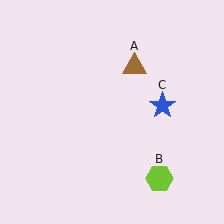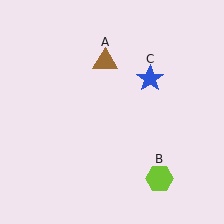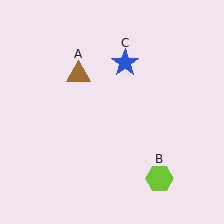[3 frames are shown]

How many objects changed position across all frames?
2 objects changed position: brown triangle (object A), blue star (object C).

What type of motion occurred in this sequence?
The brown triangle (object A), blue star (object C) rotated counterclockwise around the center of the scene.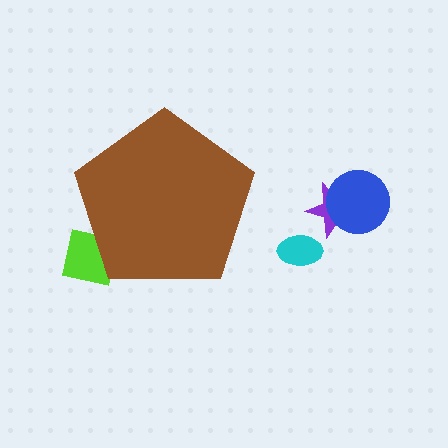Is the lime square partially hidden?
Yes, the lime square is partially hidden behind the brown pentagon.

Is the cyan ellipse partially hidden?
No, the cyan ellipse is fully visible.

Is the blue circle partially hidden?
No, the blue circle is fully visible.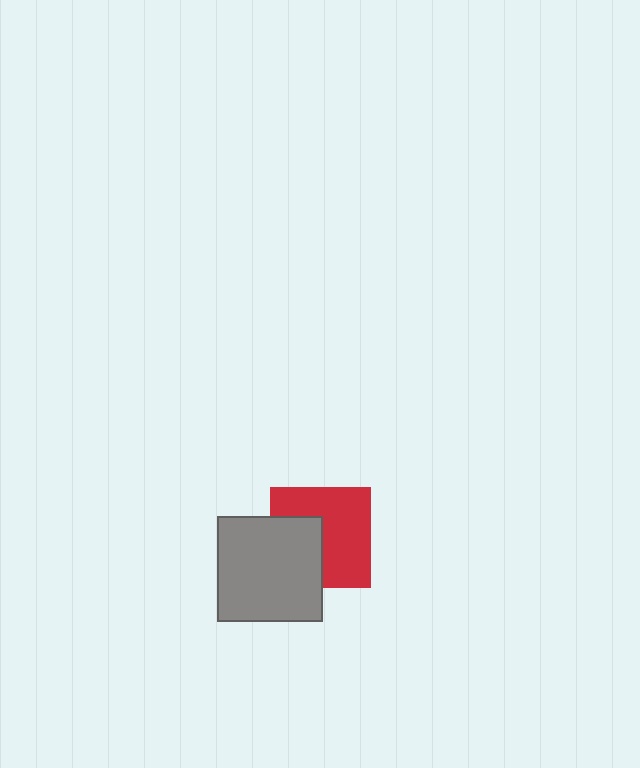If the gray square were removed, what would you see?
You would see the complete red square.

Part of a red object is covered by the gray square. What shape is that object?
It is a square.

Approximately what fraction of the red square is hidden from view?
Roughly 38% of the red square is hidden behind the gray square.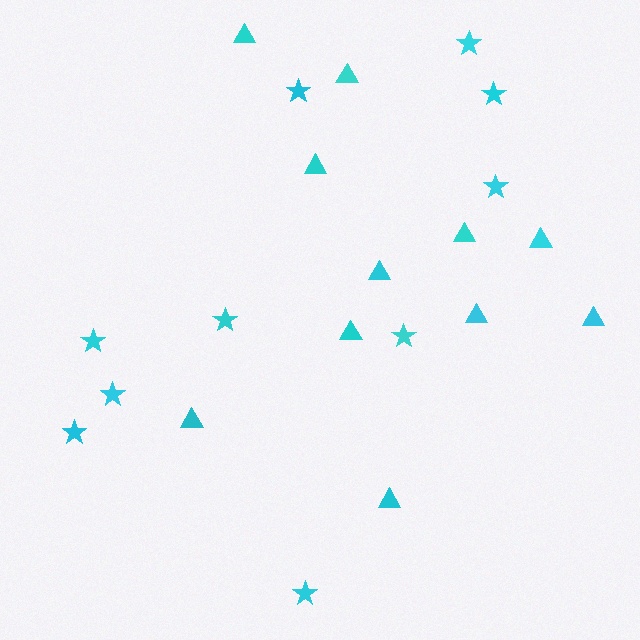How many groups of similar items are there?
There are 2 groups: one group of triangles (11) and one group of stars (10).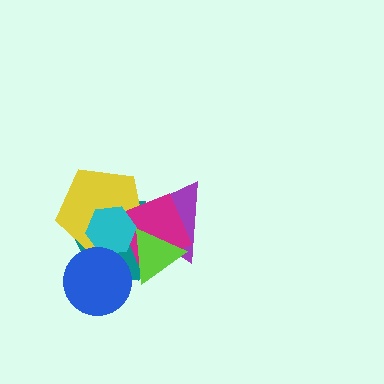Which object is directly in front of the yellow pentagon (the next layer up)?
The purple triangle is directly in front of the yellow pentagon.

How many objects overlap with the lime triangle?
5 objects overlap with the lime triangle.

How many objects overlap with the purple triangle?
5 objects overlap with the purple triangle.